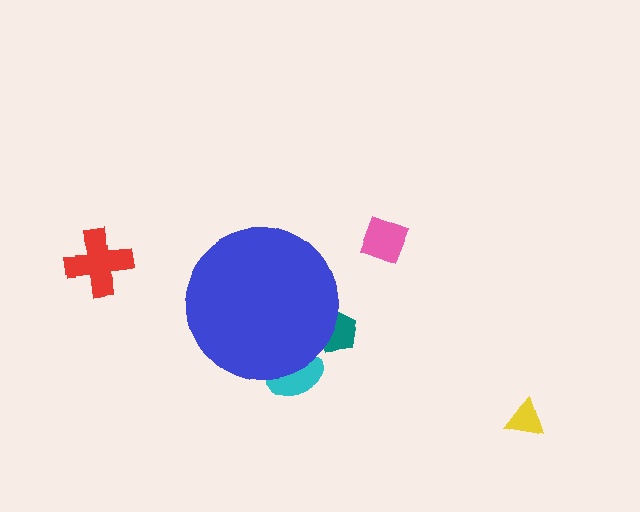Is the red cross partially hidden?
No, the red cross is fully visible.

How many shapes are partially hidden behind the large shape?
2 shapes are partially hidden.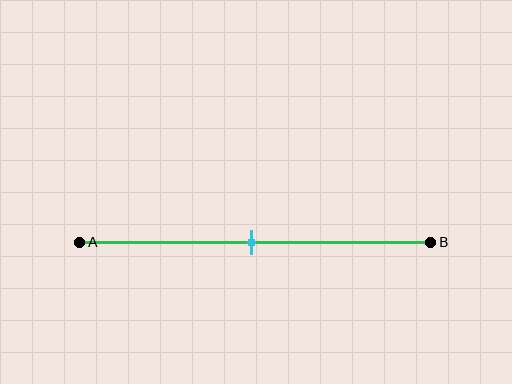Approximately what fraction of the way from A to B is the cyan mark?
The cyan mark is approximately 50% of the way from A to B.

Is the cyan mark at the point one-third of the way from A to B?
No, the mark is at about 50% from A, not at the 33% one-third point.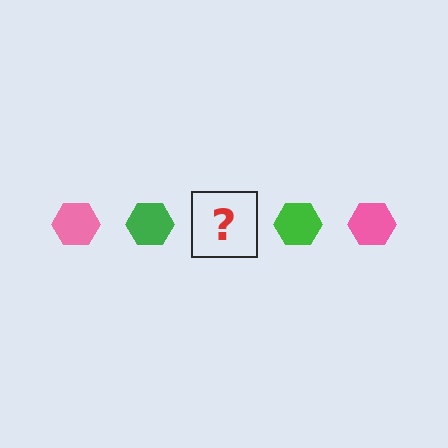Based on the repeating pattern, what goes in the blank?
The blank should be a pink hexagon.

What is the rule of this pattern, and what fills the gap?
The rule is that the pattern cycles through pink, green hexagons. The gap should be filled with a pink hexagon.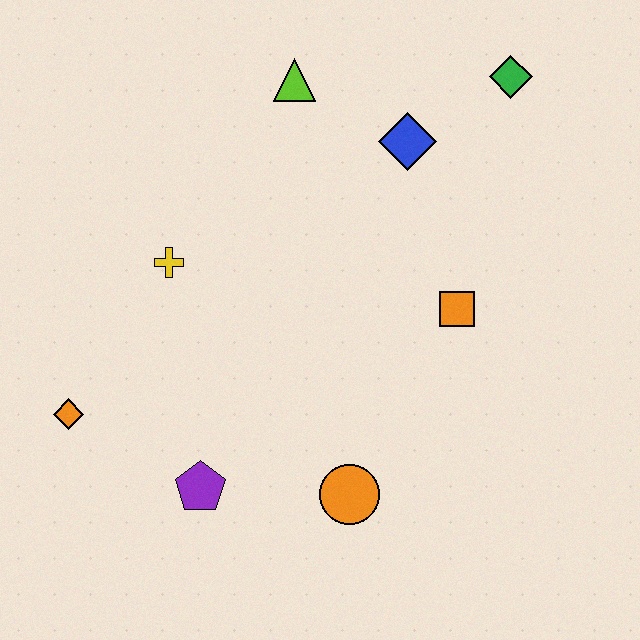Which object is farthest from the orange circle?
The green diamond is farthest from the orange circle.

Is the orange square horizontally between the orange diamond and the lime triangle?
No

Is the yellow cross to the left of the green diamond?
Yes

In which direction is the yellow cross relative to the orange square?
The yellow cross is to the left of the orange square.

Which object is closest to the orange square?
The blue diamond is closest to the orange square.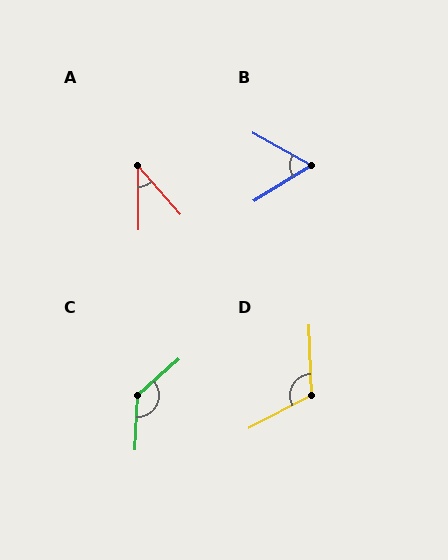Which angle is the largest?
C, at approximately 135 degrees.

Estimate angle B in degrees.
Approximately 61 degrees.